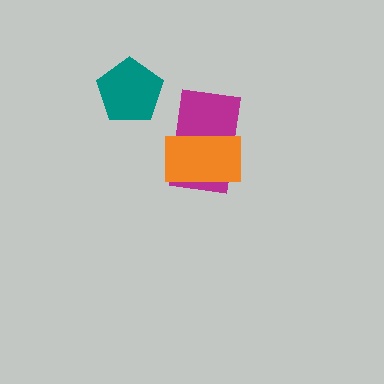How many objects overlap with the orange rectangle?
1 object overlaps with the orange rectangle.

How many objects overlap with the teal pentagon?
0 objects overlap with the teal pentagon.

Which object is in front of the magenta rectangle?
The orange rectangle is in front of the magenta rectangle.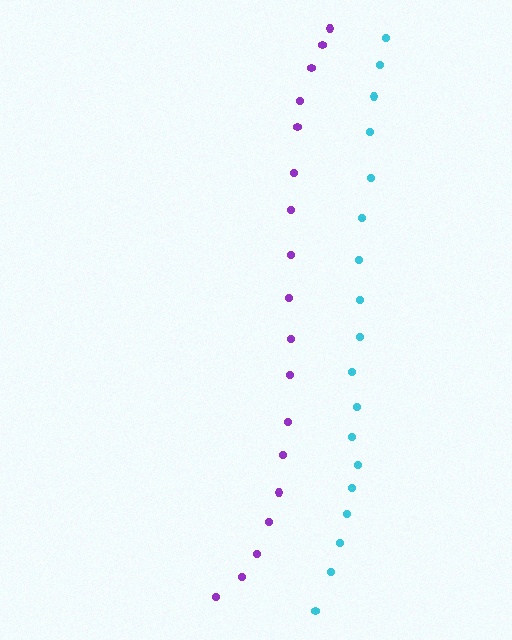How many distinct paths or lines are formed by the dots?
There are 2 distinct paths.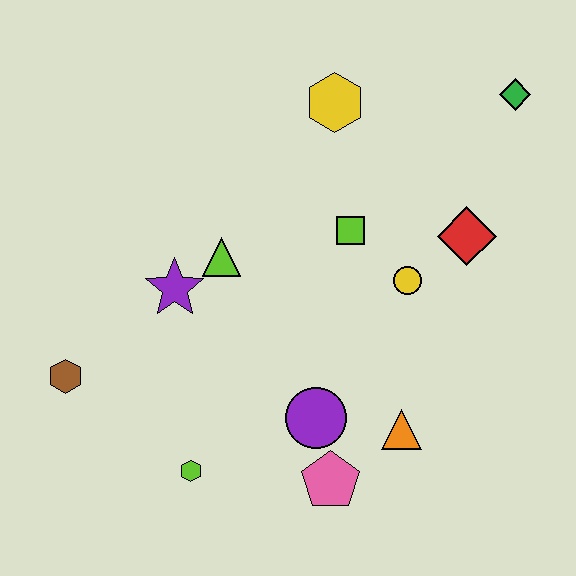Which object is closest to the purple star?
The lime triangle is closest to the purple star.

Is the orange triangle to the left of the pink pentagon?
No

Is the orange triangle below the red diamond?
Yes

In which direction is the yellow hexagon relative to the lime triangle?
The yellow hexagon is above the lime triangle.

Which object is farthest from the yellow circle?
The brown hexagon is farthest from the yellow circle.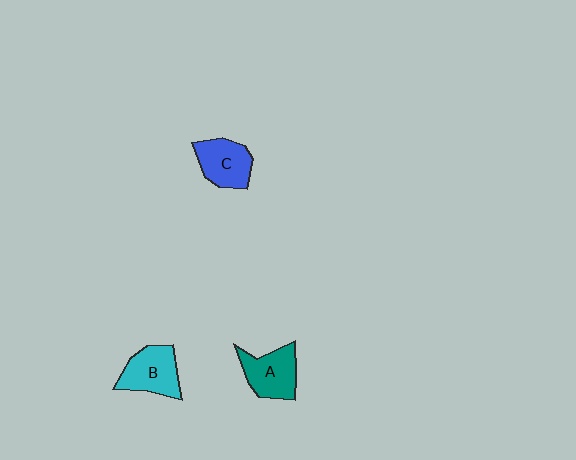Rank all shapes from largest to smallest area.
From largest to smallest: B (cyan), A (teal), C (blue).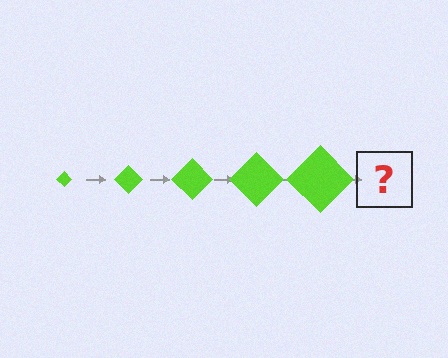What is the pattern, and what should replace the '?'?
The pattern is that the diamond gets progressively larger each step. The '?' should be a lime diamond, larger than the previous one.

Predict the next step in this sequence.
The next step is a lime diamond, larger than the previous one.